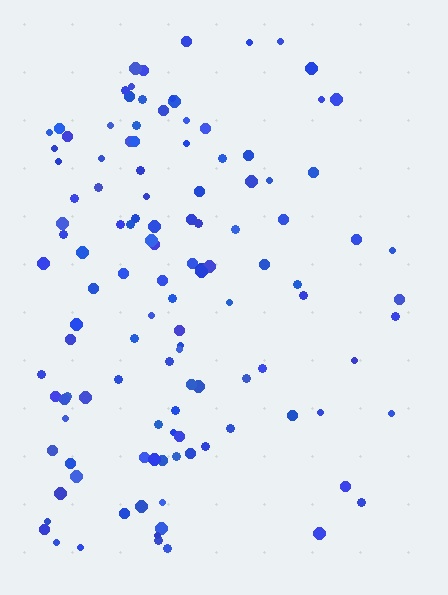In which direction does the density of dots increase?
From right to left, with the left side densest.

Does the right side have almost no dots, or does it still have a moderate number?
Still a moderate number, just noticeably fewer than the left.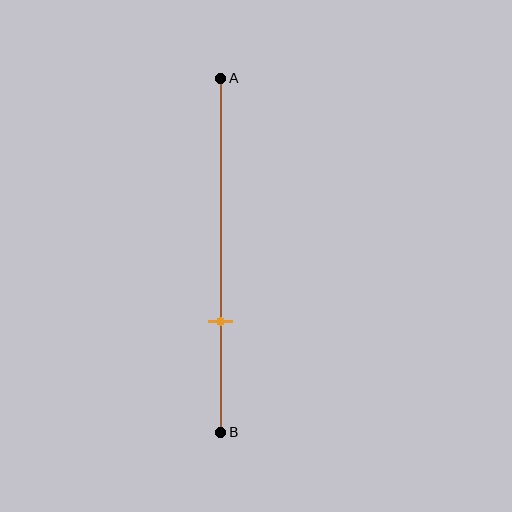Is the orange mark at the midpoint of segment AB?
No, the mark is at about 70% from A, not at the 50% midpoint.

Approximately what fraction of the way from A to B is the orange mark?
The orange mark is approximately 70% of the way from A to B.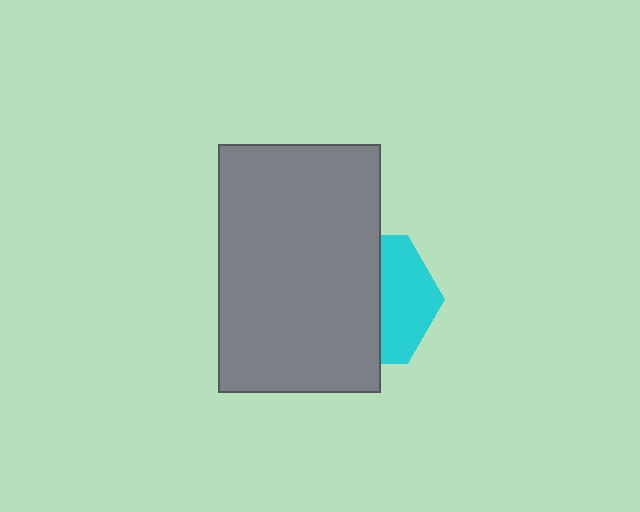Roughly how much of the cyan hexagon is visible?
A small part of it is visible (roughly 40%).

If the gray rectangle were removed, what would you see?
You would see the complete cyan hexagon.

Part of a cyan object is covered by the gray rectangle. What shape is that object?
It is a hexagon.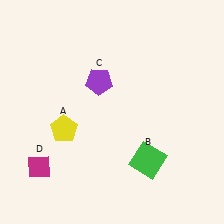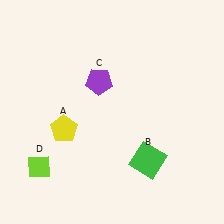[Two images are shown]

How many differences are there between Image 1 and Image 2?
There is 1 difference between the two images.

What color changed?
The diamond (D) changed from magenta in Image 1 to lime in Image 2.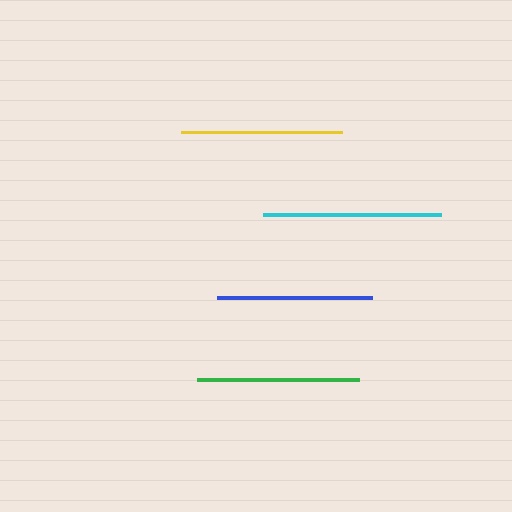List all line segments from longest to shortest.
From longest to shortest: cyan, green, yellow, blue.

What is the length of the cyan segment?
The cyan segment is approximately 178 pixels long.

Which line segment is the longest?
The cyan line is the longest at approximately 178 pixels.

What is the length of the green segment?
The green segment is approximately 162 pixels long.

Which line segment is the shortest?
The blue line is the shortest at approximately 155 pixels.